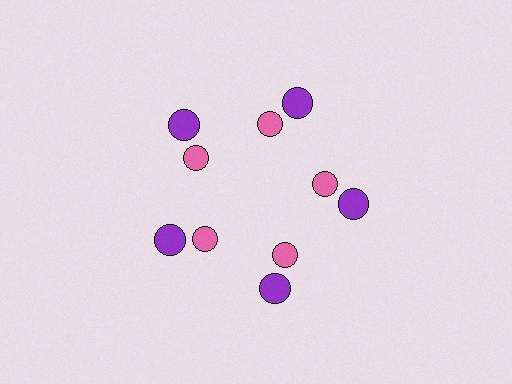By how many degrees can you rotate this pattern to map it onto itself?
The pattern maps onto itself every 72 degrees of rotation.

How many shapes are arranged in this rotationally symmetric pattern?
There are 10 shapes, arranged in 5 groups of 2.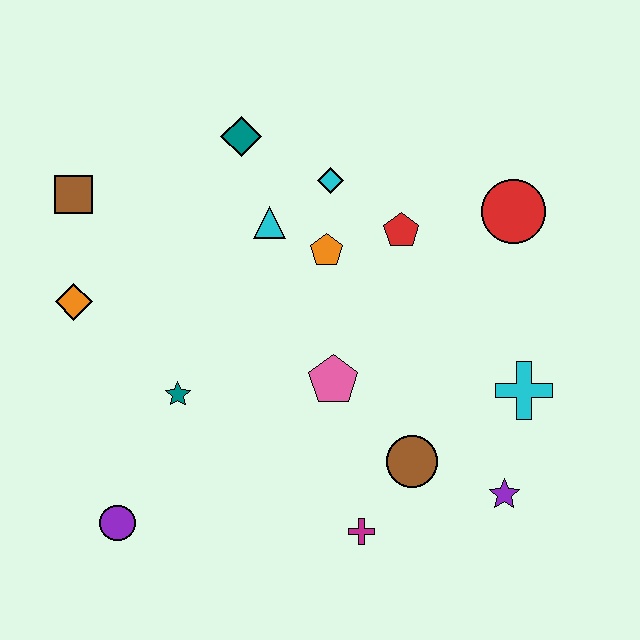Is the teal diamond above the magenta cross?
Yes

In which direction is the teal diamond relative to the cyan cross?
The teal diamond is to the left of the cyan cross.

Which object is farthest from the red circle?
The purple circle is farthest from the red circle.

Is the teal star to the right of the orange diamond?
Yes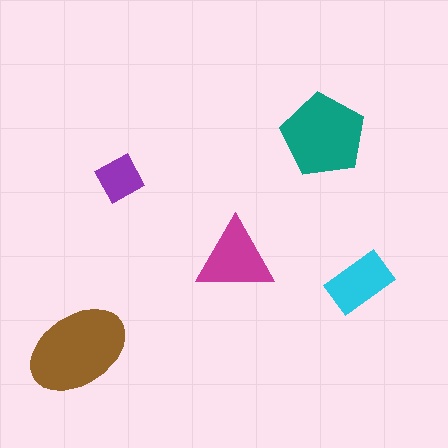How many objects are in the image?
There are 5 objects in the image.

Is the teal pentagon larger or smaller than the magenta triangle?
Larger.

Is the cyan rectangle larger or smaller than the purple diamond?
Larger.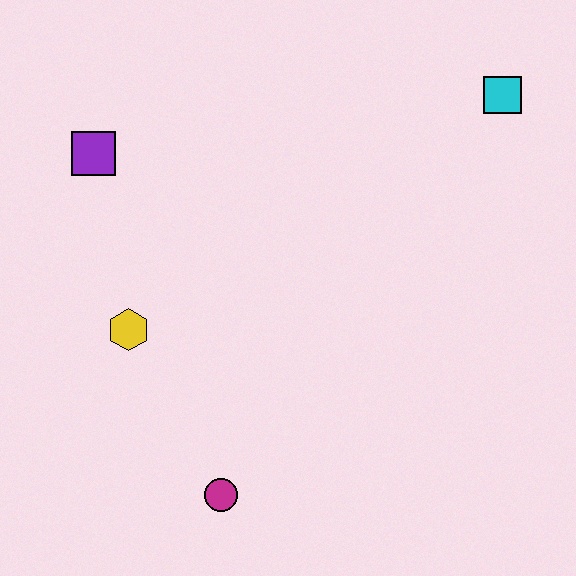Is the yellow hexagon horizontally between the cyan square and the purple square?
Yes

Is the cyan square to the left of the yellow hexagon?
No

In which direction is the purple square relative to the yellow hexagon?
The purple square is above the yellow hexagon.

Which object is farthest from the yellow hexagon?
The cyan square is farthest from the yellow hexagon.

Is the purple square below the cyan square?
Yes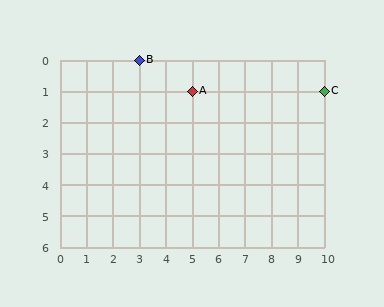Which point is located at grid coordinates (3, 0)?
Point B is at (3, 0).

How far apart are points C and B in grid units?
Points C and B are 7 columns and 1 row apart (about 7.1 grid units diagonally).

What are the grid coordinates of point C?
Point C is at grid coordinates (10, 1).